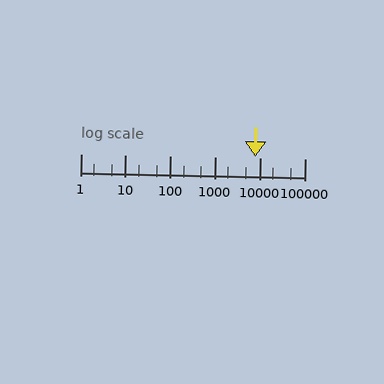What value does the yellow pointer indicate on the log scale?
The pointer indicates approximately 8000.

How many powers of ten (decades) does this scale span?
The scale spans 5 decades, from 1 to 100000.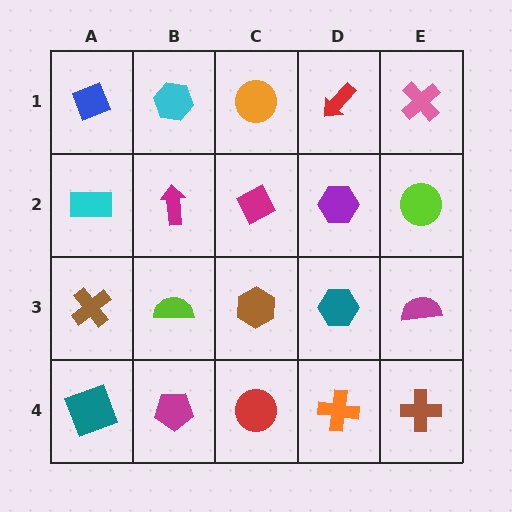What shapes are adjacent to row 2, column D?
A red arrow (row 1, column D), a teal hexagon (row 3, column D), a magenta diamond (row 2, column C), a lime circle (row 2, column E).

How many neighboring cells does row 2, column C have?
4.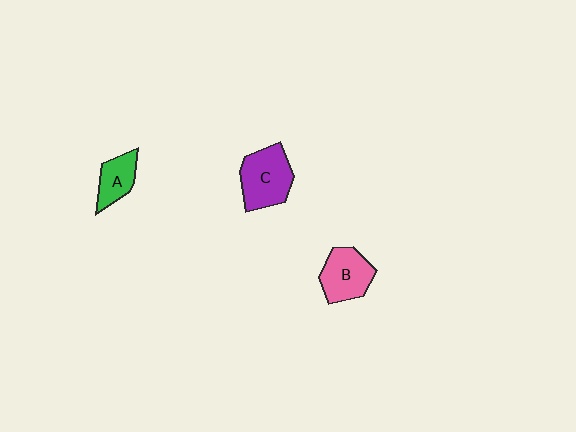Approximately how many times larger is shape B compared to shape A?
Approximately 1.4 times.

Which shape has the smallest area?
Shape A (green).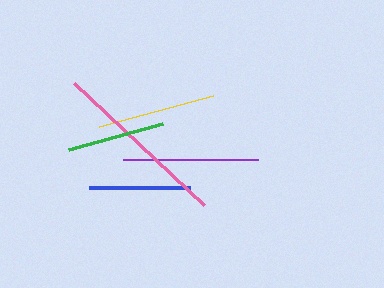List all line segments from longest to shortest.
From longest to shortest: pink, purple, yellow, blue, green.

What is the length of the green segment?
The green segment is approximately 97 pixels long.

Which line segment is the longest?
The pink line is the longest at approximately 179 pixels.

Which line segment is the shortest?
The green line is the shortest at approximately 97 pixels.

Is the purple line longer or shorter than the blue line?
The purple line is longer than the blue line.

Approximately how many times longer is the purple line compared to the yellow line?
The purple line is approximately 1.1 times the length of the yellow line.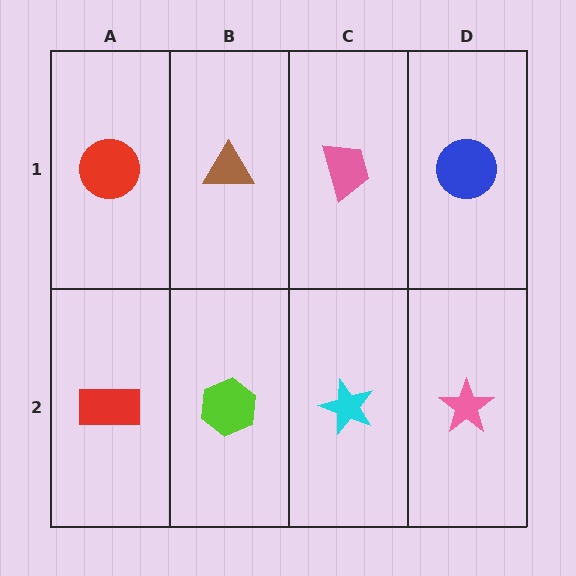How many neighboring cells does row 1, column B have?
3.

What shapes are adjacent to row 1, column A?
A red rectangle (row 2, column A), a brown triangle (row 1, column B).